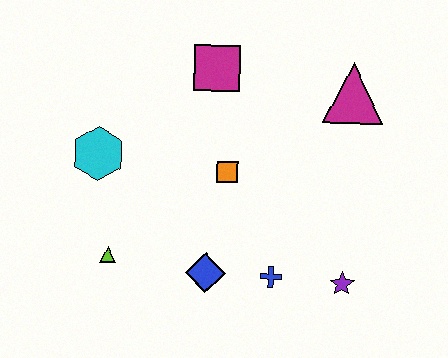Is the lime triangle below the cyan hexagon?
Yes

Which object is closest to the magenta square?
The orange square is closest to the magenta square.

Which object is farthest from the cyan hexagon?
The purple star is farthest from the cyan hexagon.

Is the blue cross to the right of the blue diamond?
Yes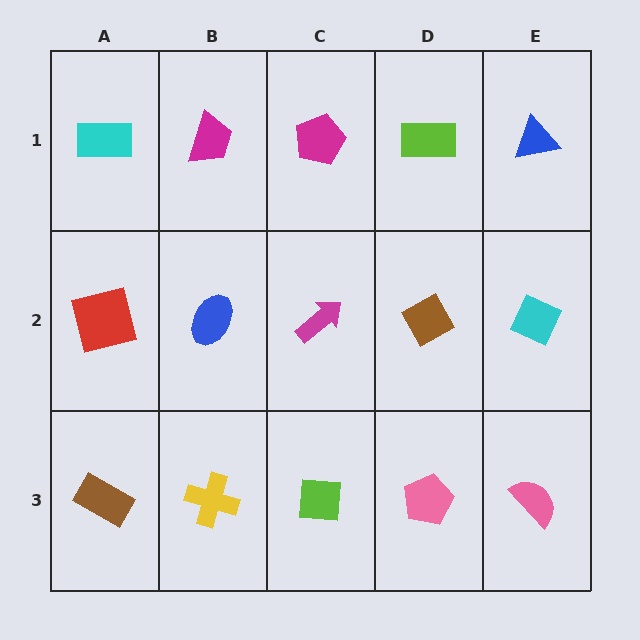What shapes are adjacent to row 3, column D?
A brown diamond (row 2, column D), a lime square (row 3, column C), a pink semicircle (row 3, column E).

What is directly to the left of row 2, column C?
A blue ellipse.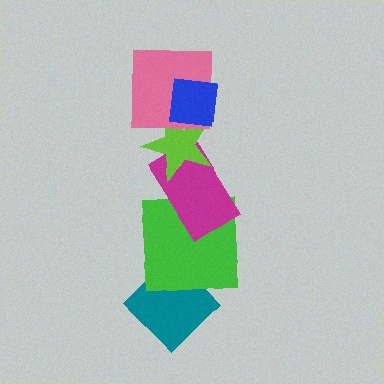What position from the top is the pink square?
The pink square is 2nd from the top.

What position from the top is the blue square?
The blue square is 1st from the top.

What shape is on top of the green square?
The magenta rectangle is on top of the green square.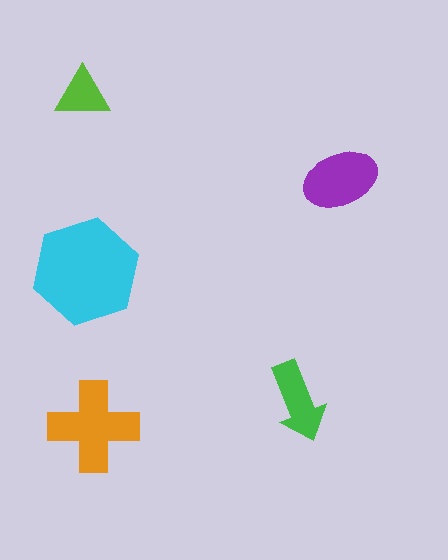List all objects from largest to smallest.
The cyan hexagon, the orange cross, the purple ellipse, the green arrow, the lime triangle.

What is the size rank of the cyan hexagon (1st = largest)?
1st.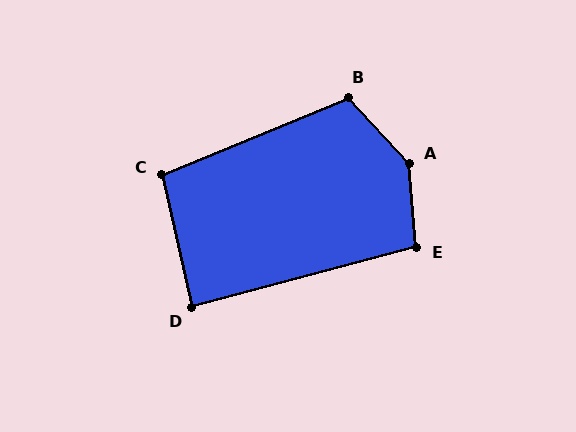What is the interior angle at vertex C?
Approximately 100 degrees (obtuse).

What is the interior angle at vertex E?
Approximately 100 degrees (obtuse).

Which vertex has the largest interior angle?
A, at approximately 142 degrees.